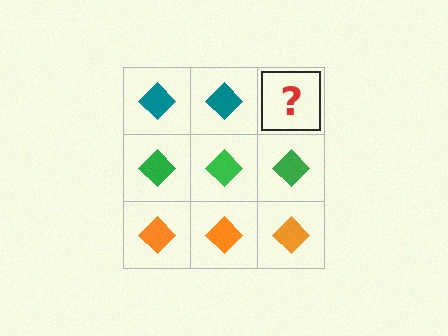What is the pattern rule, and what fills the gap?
The rule is that each row has a consistent color. The gap should be filled with a teal diamond.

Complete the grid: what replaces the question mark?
The question mark should be replaced with a teal diamond.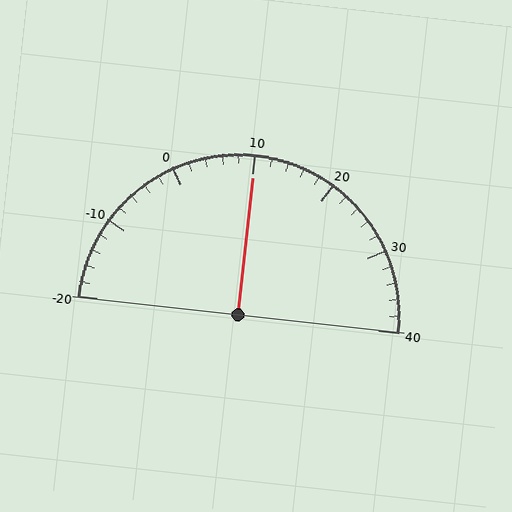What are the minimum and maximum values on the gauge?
The gauge ranges from -20 to 40.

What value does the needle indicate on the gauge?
The needle indicates approximately 10.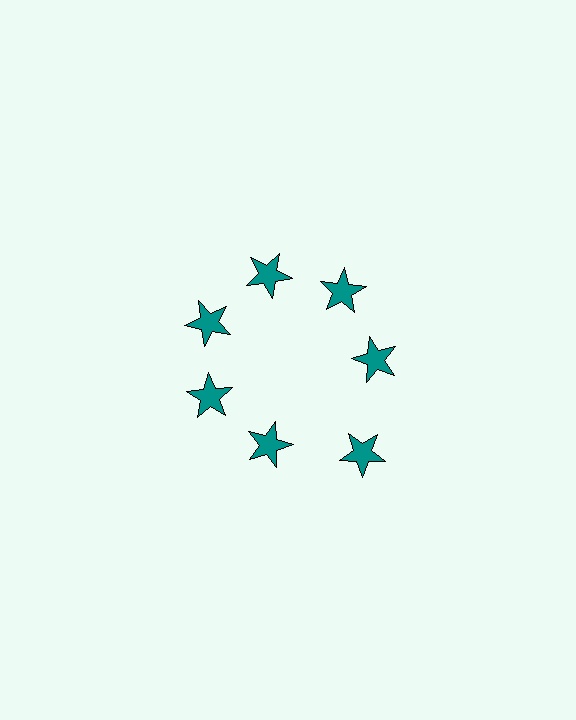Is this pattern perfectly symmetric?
No. The 7 teal stars are arranged in a ring, but one element near the 5 o'clock position is pushed outward from the center, breaking the 7-fold rotational symmetry.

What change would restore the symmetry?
The symmetry would be restored by moving it inward, back onto the ring so that all 7 stars sit at equal angles and equal distance from the center.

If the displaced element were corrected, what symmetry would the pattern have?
It would have 7-fold rotational symmetry — the pattern would map onto itself every 51 degrees.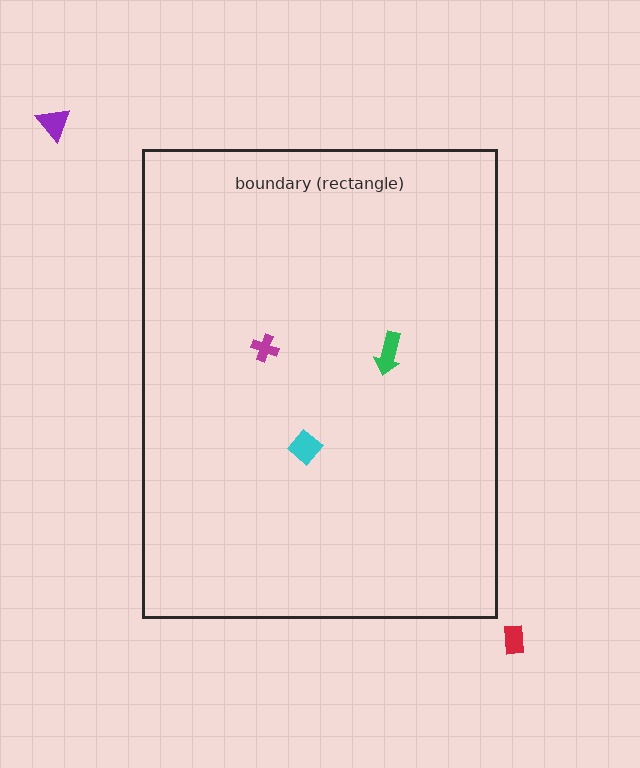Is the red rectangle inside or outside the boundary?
Outside.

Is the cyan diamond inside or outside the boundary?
Inside.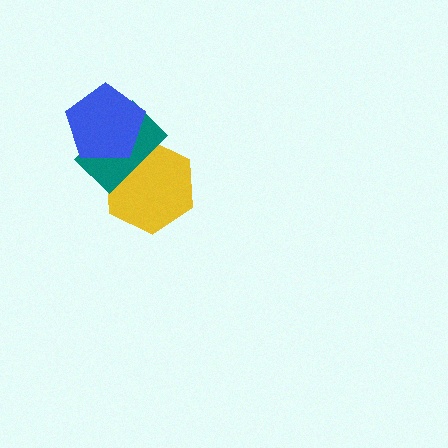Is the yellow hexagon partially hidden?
Yes, it is partially covered by another shape.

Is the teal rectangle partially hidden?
Yes, it is partially covered by another shape.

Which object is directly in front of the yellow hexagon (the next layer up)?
The teal rectangle is directly in front of the yellow hexagon.